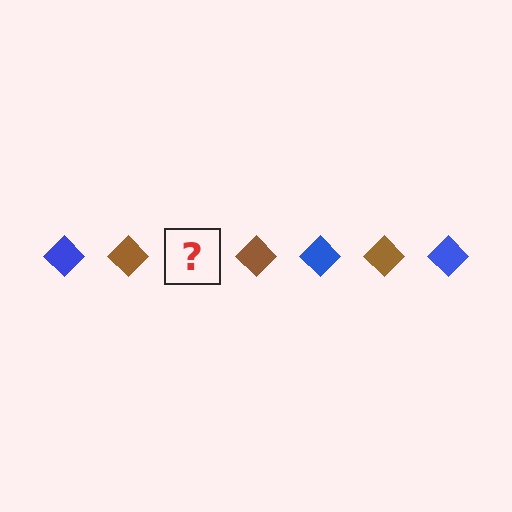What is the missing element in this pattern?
The missing element is a blue diamond.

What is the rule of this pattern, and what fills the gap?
The rule is that the pattern cycles through blue, brown diamonds. The gap should be filled with a blue diamond.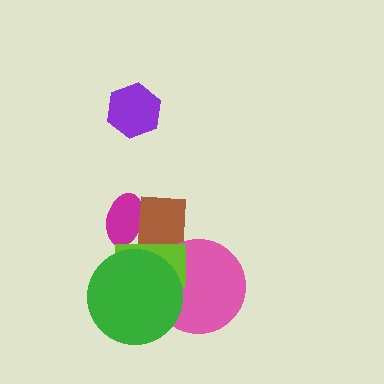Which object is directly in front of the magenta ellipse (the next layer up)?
The brown rectangle is directly in front of the magenta ellipse.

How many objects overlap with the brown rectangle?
4 objects overlap with the brown rectangle.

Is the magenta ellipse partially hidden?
Yes, it is partially covered by another shape.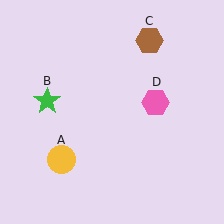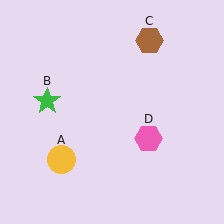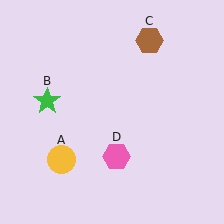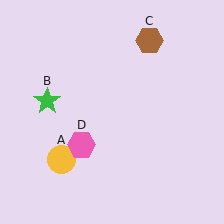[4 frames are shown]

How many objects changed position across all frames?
1 object changed position: pink hexagon (object D).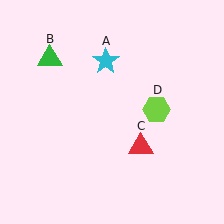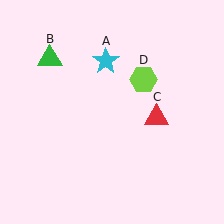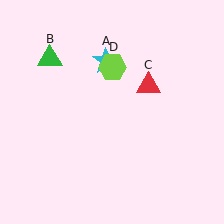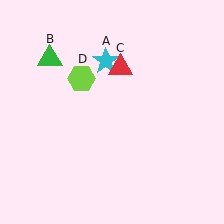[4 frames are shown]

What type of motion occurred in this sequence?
The red triangle (object C), lime hexagon (object D) rotated counterclockwise around the center of the scene.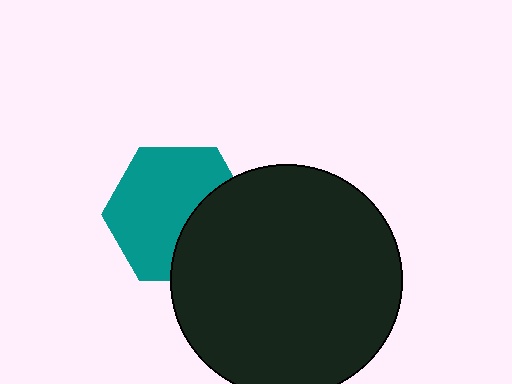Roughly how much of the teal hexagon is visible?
Most of it is visible (roughly 66%).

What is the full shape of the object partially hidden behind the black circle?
The partially hidden object is a teal hexagon.